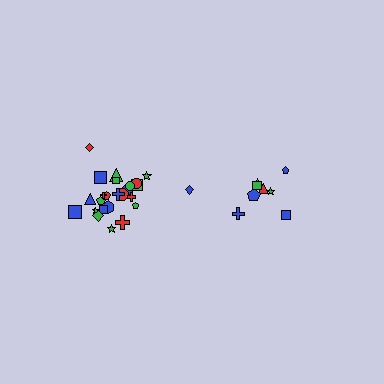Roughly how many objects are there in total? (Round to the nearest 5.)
Roughly 35 objects in total.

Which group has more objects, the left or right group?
The left group.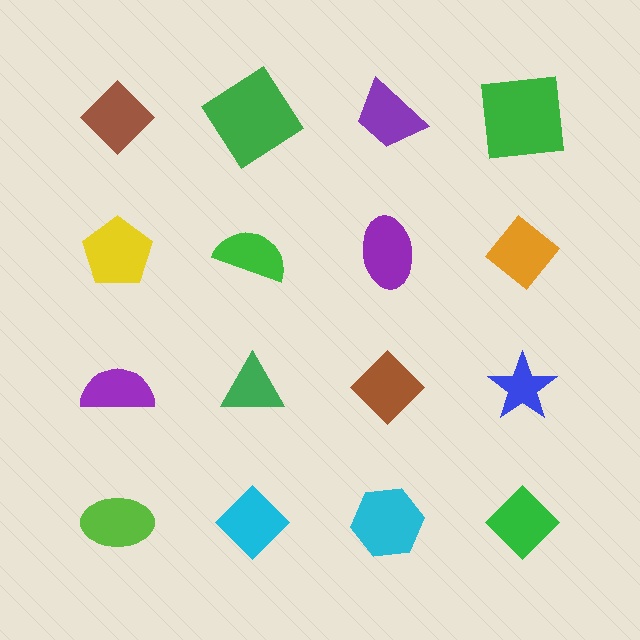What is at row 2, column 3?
A purple ellipse.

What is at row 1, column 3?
A purple trapezoid.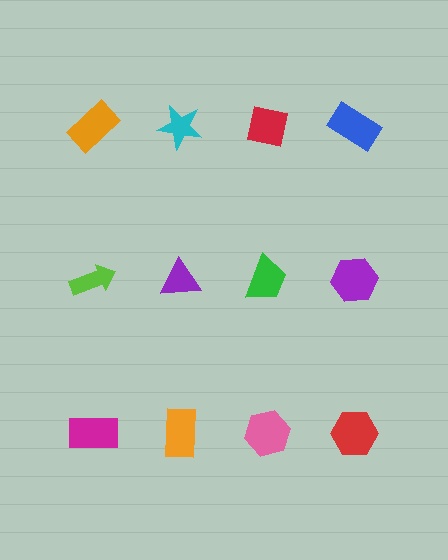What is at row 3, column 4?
A red hexagon.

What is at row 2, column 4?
A purple hexagon.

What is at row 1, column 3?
A red square.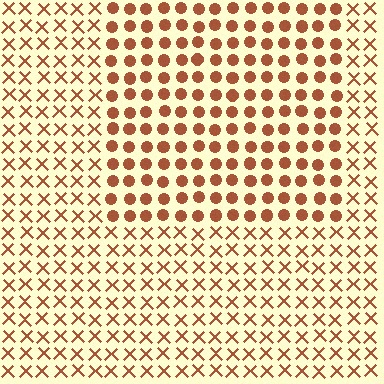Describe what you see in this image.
The image is filled with small brown elements arranged in a uniform grid. A rectangle-shaped region contains circles, while the surrounding area contains X marks. The boundary is defined purely by the change in element shape.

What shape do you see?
I see a rectangle.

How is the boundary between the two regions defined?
The boundary is defined by a change in element shape: circles inside vs. X marks outside. All elements share the same color and spacing.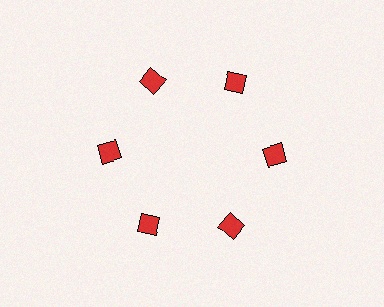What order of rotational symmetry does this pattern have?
This pattern has 6-fold rotational symmetry.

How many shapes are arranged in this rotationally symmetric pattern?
There are 6 shapes, arranged in 6 groups of 1.